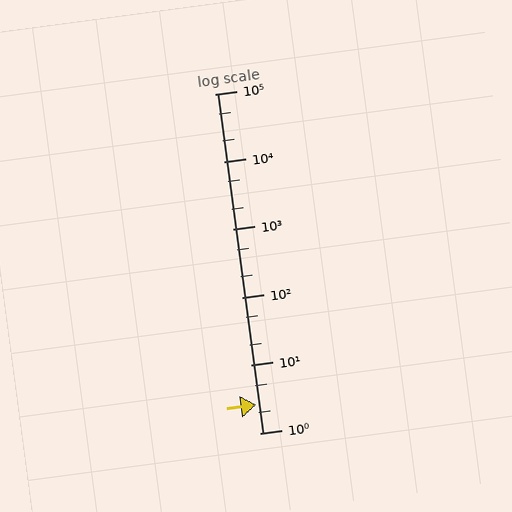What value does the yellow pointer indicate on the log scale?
The pointer indicates approximately 2.6.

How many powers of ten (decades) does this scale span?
The scale spans 5 decades, from 1 to 100000.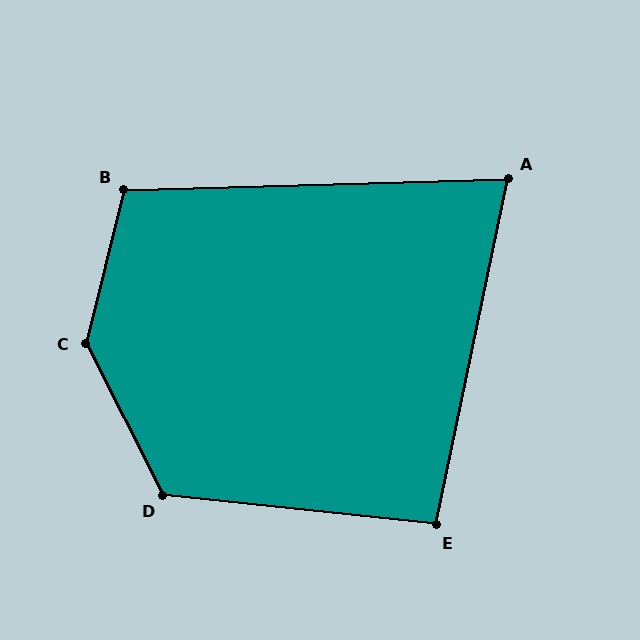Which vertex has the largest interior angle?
C, at approximately 139 degrees.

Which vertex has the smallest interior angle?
A, at approximately 77 degrees.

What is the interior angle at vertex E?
Approximately 96 degrees (obtuse).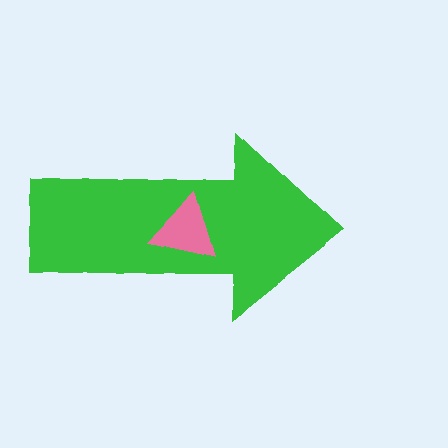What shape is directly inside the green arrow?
The pink triangle.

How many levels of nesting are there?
2.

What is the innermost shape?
The pink triangle.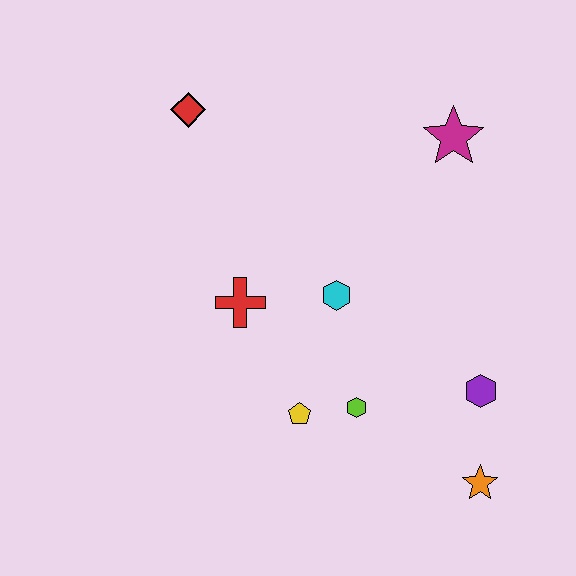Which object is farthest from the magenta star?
The orange star is farthest from the magenta star.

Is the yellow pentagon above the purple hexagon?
No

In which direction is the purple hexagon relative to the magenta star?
The purple hexagon is below the magenta star.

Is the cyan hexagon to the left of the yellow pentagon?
No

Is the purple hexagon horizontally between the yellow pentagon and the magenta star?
No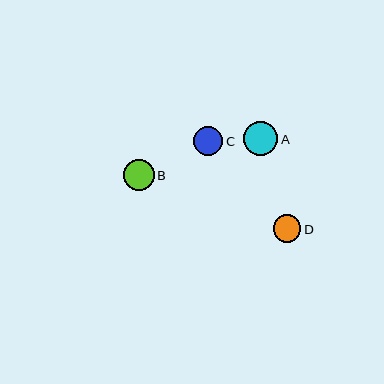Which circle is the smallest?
Circle D is the smallest with a size of approximately 28 pixels.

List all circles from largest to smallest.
From largest to smallest: A, B, C, D.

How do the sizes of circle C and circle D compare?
Circle C and circle D are approximately the same size.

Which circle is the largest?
Circle A is the largest with a size of approximately 34 pixels.